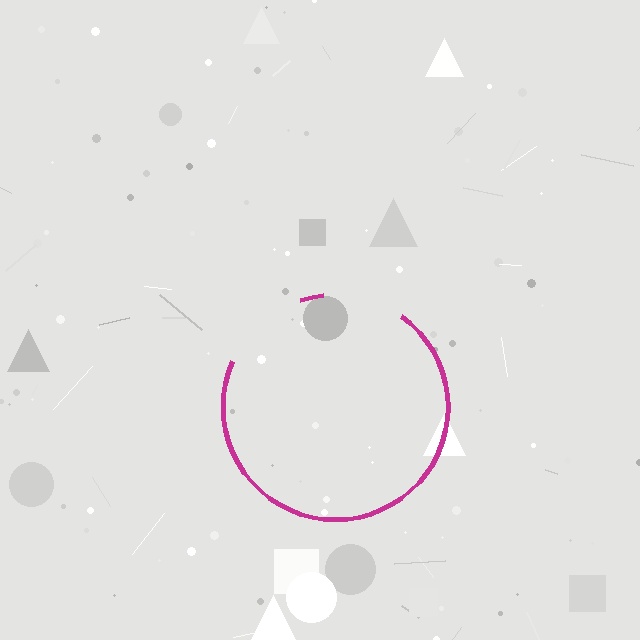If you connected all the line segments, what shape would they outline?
They would outline a circle.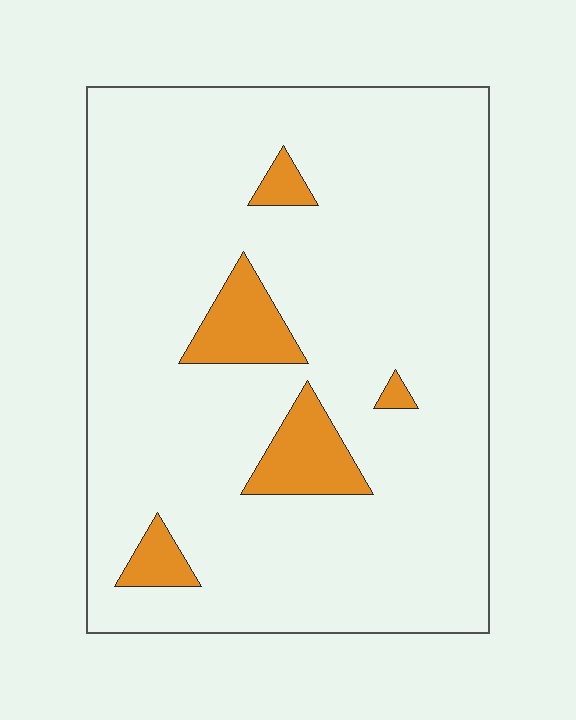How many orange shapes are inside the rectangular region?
5.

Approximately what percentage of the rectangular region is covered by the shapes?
Approximately 10%.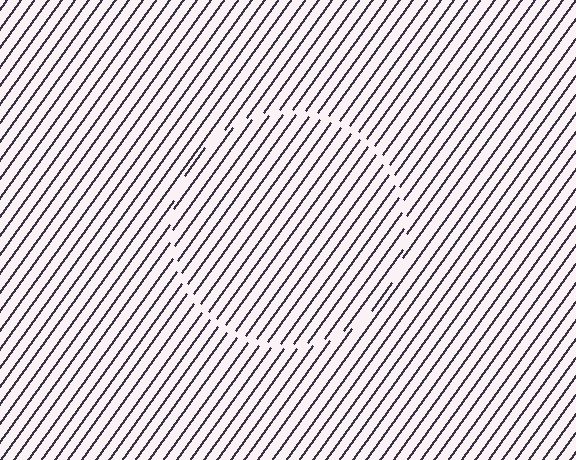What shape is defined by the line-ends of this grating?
An illusory circle. The interior of the shape contains the same grating, shifted by half a period — the contour is defined by the phase discontinuity where line-ends from the inner and outer gratings abut.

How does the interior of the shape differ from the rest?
The interior of the shape contains the same grating, shifted by half a period — the contour is defined by the phase discontinuity where line-ends from the inner and outer gratings abut.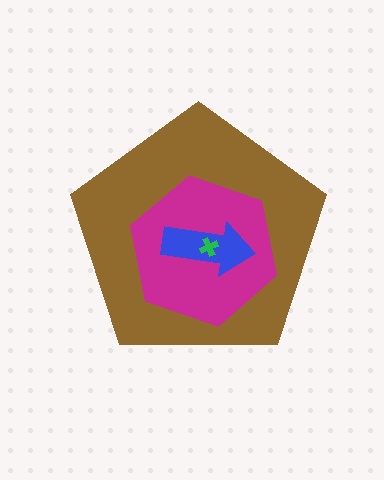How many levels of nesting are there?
4.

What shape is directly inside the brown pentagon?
The magenta hexagon.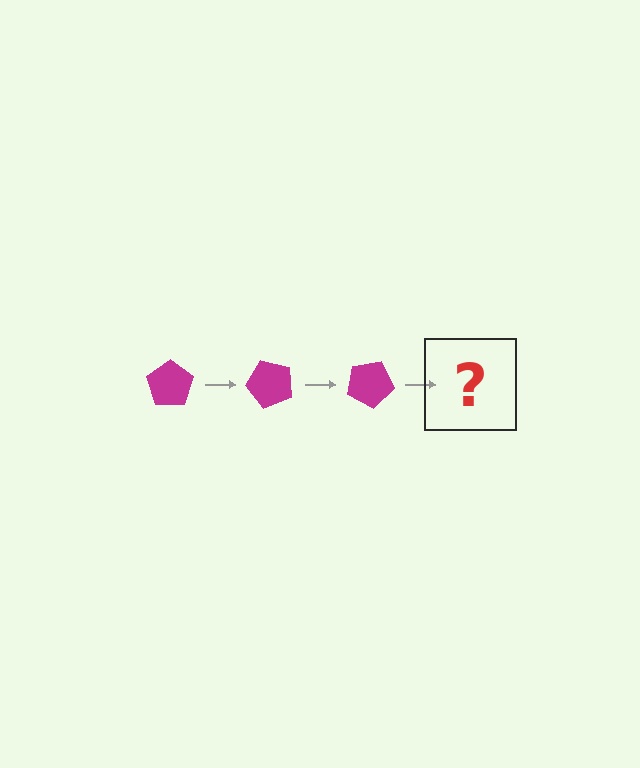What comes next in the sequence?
The next element should be a magenta pentagon rotated 150 degrees.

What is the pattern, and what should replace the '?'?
The pattern is that the pentagon rotates 50 degrees each step. The '?' should be a magenta pentagon rotated 150 degrees.